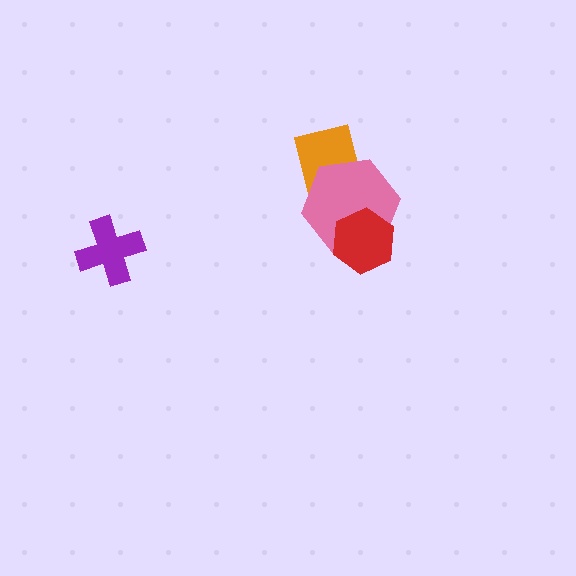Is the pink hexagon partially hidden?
Yes, it is partially covered by another shape.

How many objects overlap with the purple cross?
0 objects overlap with the purple cross.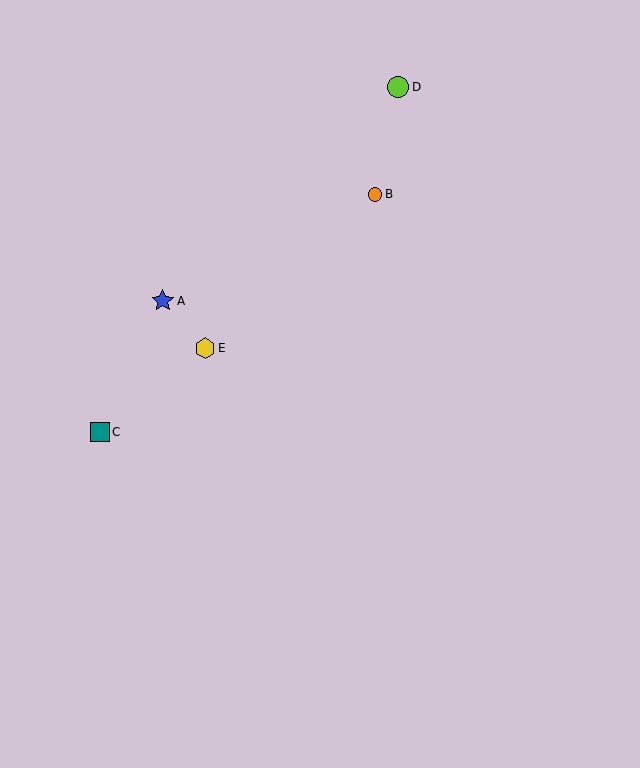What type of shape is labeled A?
Shape A is a blue star.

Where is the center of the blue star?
The center of the blue star is at (163, 301).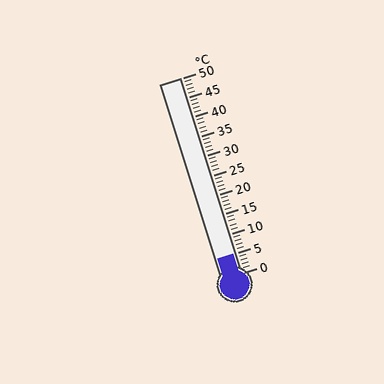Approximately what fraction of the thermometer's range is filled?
The thermometer is filled to approximately 10% of its range.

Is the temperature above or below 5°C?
The temperature is at 5°C.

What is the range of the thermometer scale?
The thermometer scale ranges from 0°C to 50°C.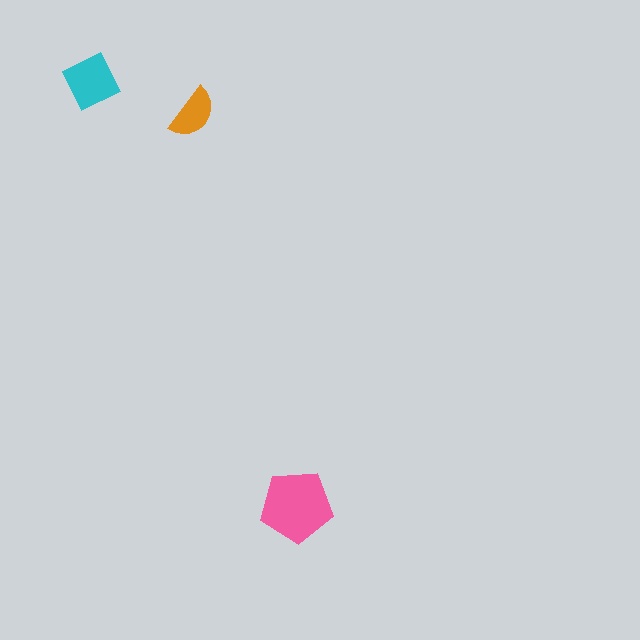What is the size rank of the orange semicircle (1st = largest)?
3rd.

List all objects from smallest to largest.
The orange semicircle, the cyan diamond, the pink pentagon.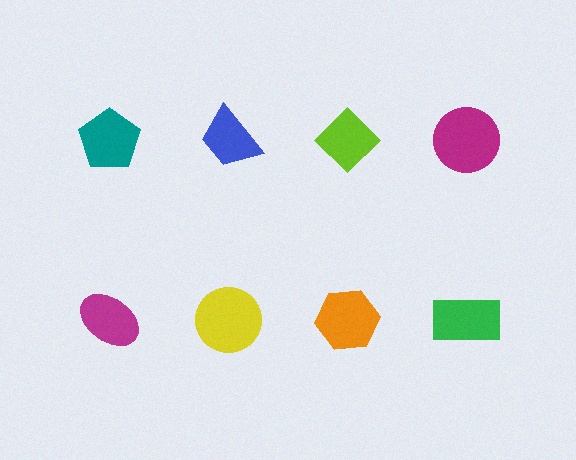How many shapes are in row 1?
4 shapes.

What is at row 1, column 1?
A teal pentagon.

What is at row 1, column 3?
A lime diamond.